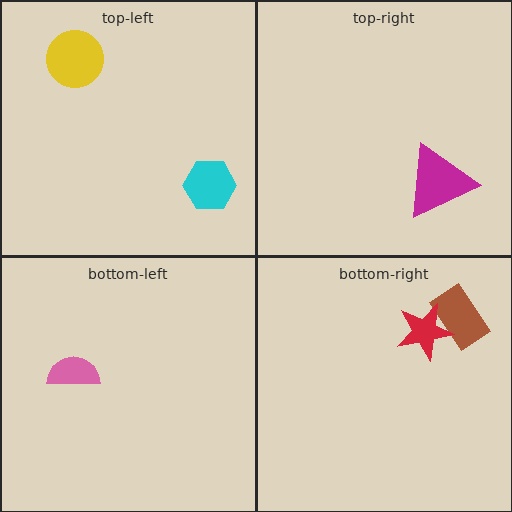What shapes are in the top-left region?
The yellow circle, the cyan hexagon.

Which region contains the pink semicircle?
The bottom-left region.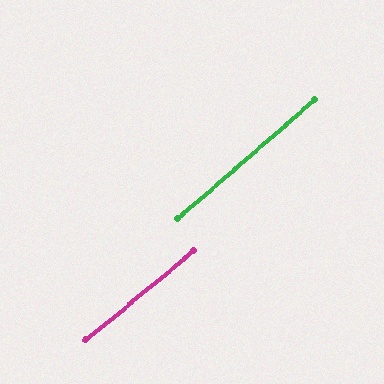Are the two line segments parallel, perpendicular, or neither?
Parallel — their directions differ by only 1.2°.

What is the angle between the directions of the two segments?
Approximately 1 degree.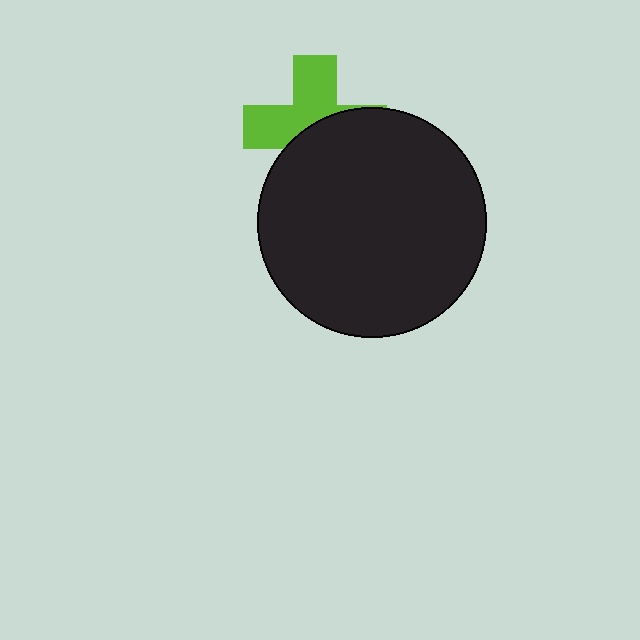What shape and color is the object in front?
The object in front is a black circle.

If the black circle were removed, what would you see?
You would see the complete lime cross.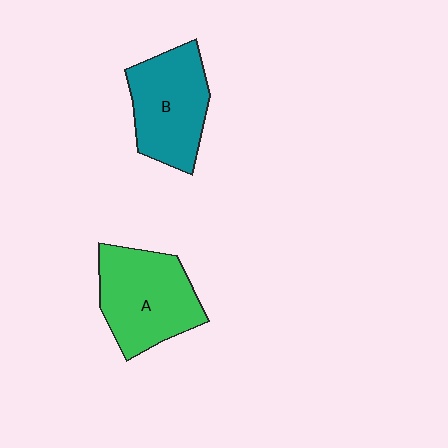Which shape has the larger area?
Shape A (green).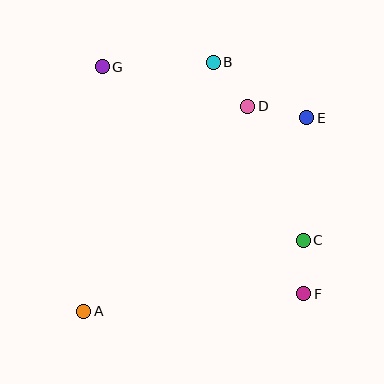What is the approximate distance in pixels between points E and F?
The distance between E and F is approximately 176 pixels.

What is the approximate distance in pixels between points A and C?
The distance between A and C is approximately 231 pixels.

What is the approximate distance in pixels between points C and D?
The distance between C and D is approximately 145 pixels.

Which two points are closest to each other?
Points C and F are closest to each other.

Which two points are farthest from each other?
Points F and G are farthest from each other.